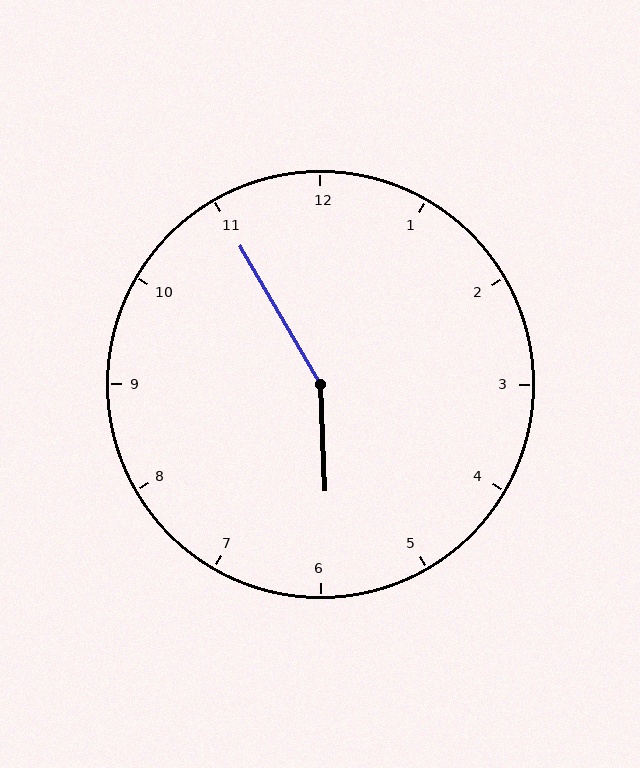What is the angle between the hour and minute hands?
Approximately 152 degrees.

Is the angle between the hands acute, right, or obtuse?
It is obtuse.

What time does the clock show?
5:55.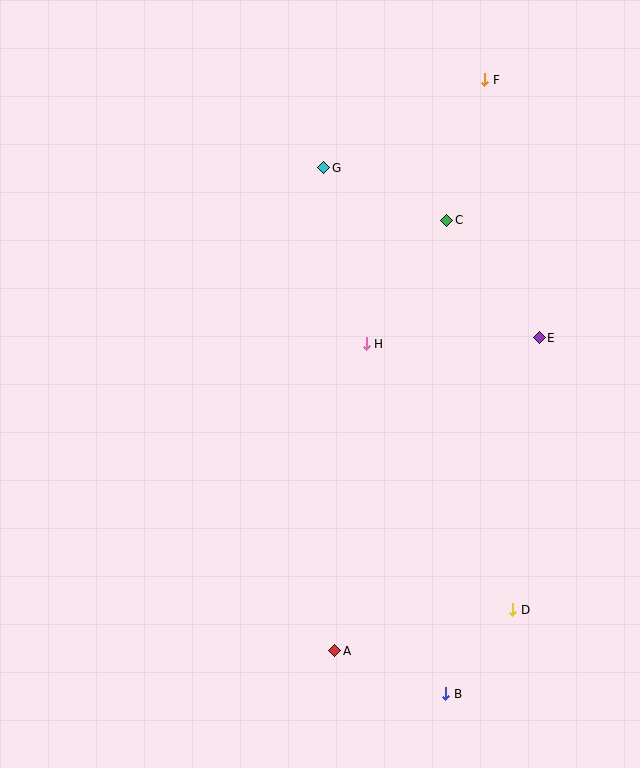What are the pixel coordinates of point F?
Point F is at (485, 80).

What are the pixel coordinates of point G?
Point G is at (324, 168).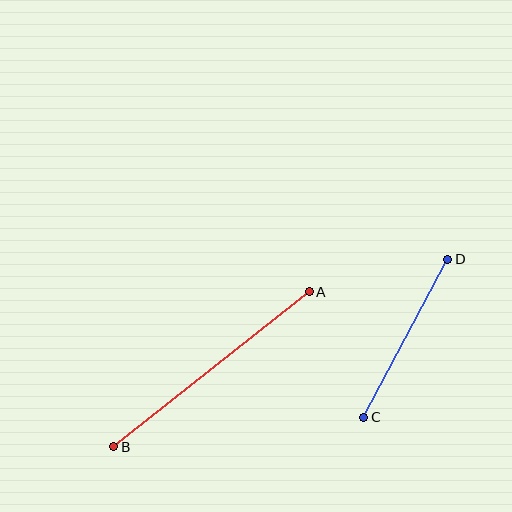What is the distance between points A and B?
The distance is approximately 249 pixels.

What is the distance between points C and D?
The distance is approximately 179 pixels.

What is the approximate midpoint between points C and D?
The midpoint is at approximately (406, 338) pixels.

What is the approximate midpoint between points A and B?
The midpoint is at approximately (211, 369) pixels.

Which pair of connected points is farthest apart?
Points A and B are farthest apart.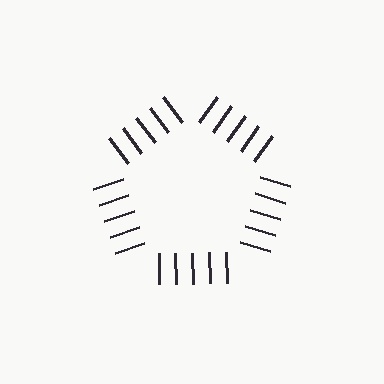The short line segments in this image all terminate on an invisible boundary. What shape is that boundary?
An illusory pentagon — the line segments terminate on its edges but no continuous stroke is drawn.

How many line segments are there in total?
25 — 5 along each of the 5 edges.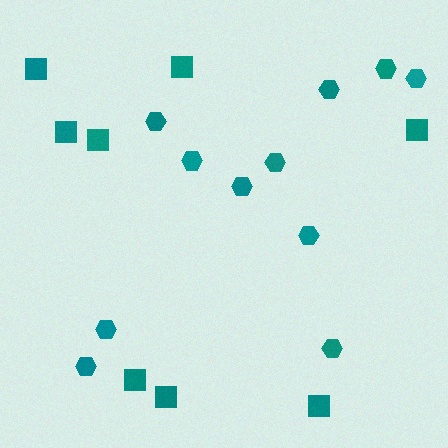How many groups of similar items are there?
There are 2 groups: one group of hexagons (11) and one group of squares (8).